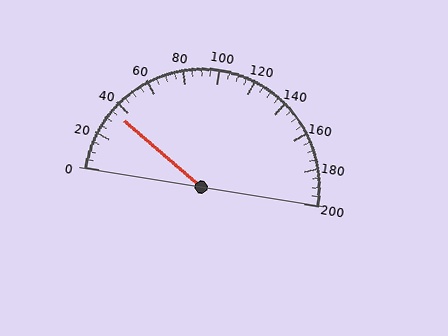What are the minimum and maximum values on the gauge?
The gauge ranges from 0 to 200.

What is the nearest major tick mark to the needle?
The nearest major tick mark is 40.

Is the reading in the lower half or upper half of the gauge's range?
The reading is in the lower half of the range (0 to 200).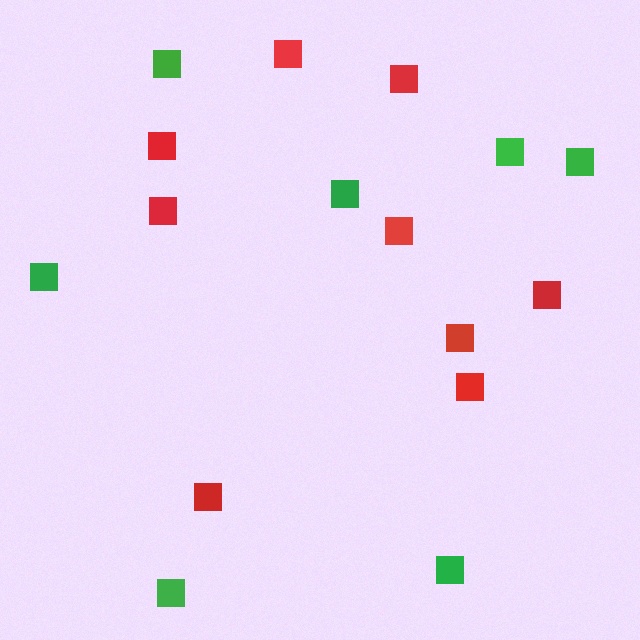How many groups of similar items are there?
There are 2 groups: one group of green squares (7) and one group of red squares (9).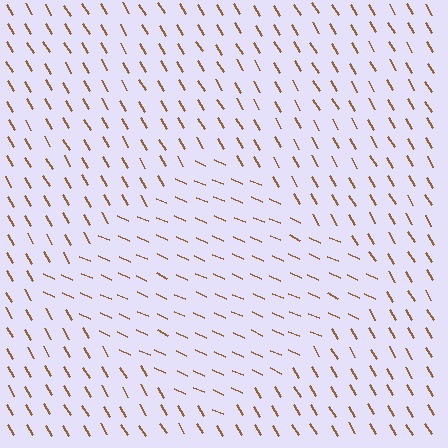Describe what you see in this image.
The image is filled with small brown line segments. A diamond region in the image has lines oriented differently from the surrounding lines, creating a visible texture boundary.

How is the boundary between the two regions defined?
The boundary is defined purely by a change in line orientation (approximately 36 degrees difference). All lines are the same color and thickness.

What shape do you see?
I see a diamond.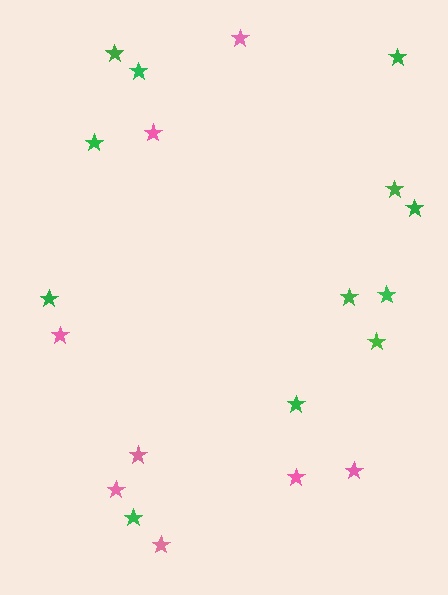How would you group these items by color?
There are 2 groups: one group of pink stars (8) and one group of green stars (12).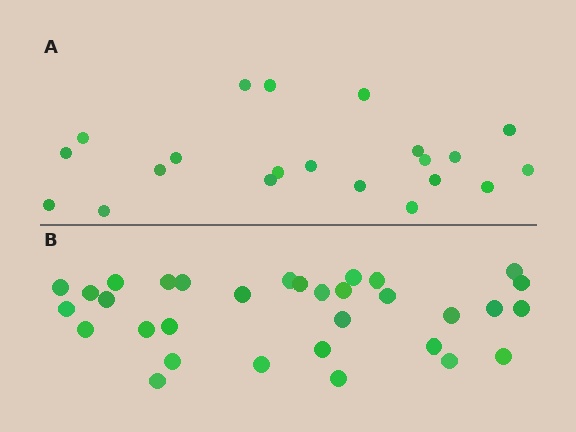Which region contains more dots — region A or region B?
Region B (the bottom region) has more dots.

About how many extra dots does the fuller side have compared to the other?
Region B has roughly 12 or so more dots than region A.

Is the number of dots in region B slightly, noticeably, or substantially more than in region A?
Region B has substantially more. The ratio is roughly 1.5 to 1.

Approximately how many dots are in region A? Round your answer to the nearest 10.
About 20 dots. (The exact count is 21, which rounds to 20.)